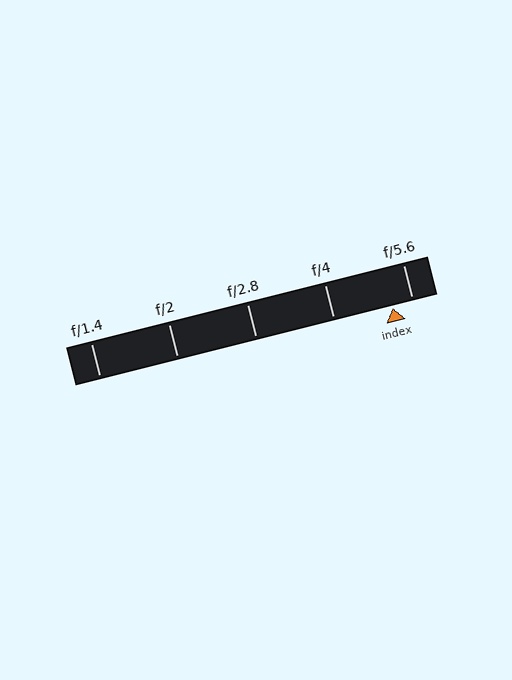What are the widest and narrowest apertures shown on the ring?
The widest aperture shown is f/1.4 and the narrowest is f/5.6.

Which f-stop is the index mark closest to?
The index mark is closest to f/5.6.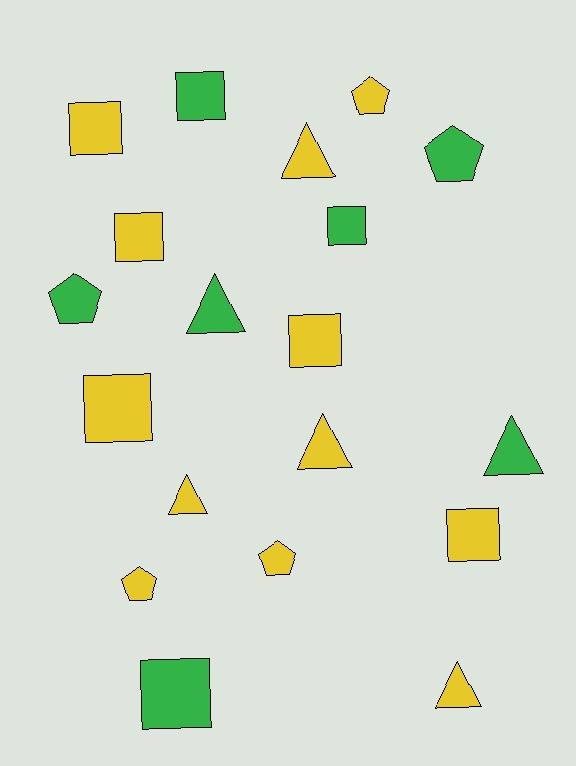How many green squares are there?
There are 3 green squares.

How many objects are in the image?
There are 19 objects.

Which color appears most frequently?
Yellow, with 12 objects.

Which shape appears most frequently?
Square, with 8 objects.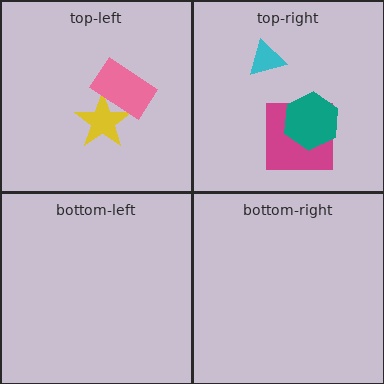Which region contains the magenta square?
The top-right region.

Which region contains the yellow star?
The top-left region.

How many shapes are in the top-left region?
2.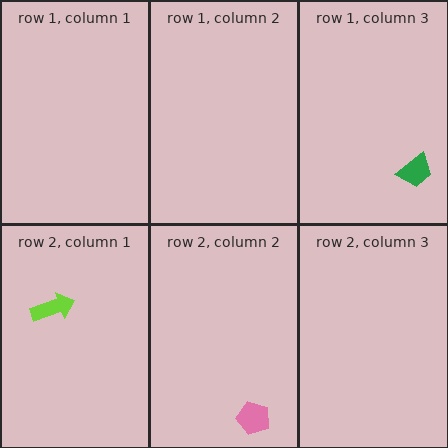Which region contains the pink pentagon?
The row 2, column 2 region.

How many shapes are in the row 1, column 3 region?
1.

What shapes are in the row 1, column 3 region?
The green trapezoid.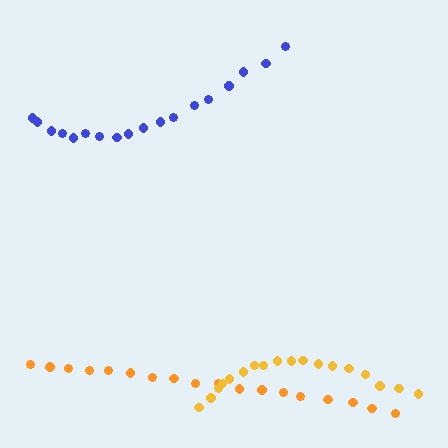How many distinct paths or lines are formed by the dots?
There are 3 distinct paths.